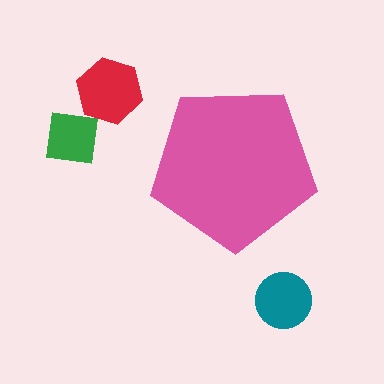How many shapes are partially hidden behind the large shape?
0 shapes are partially hidden.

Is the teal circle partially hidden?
No, the teal circle is fully visible.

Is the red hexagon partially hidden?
No, the red hexagon is fully visible.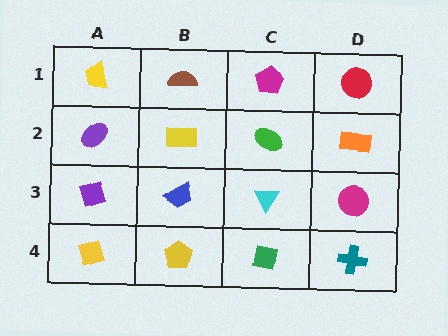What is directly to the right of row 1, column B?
A magenta pentagon.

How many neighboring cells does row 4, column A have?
2.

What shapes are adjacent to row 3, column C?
A green ellipse (row 2, column C), a green square (row 4, column C), a blue trapezoid (row 3, column B), a magenta circle (row 3, column D).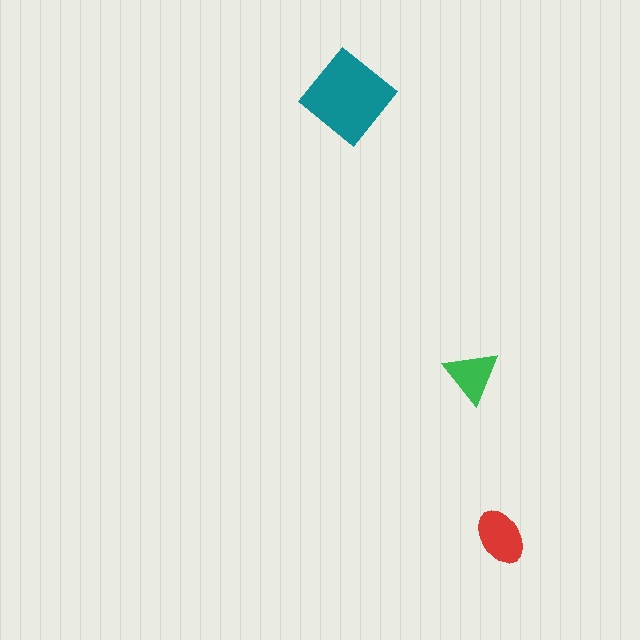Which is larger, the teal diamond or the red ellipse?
The teal diamond.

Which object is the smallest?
The green triangle.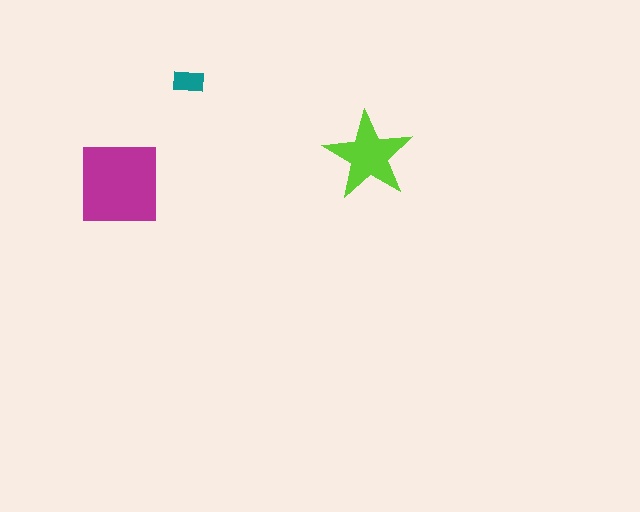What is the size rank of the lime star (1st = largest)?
2nd.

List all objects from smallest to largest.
The teal rectangle, the lime star, the magenta square.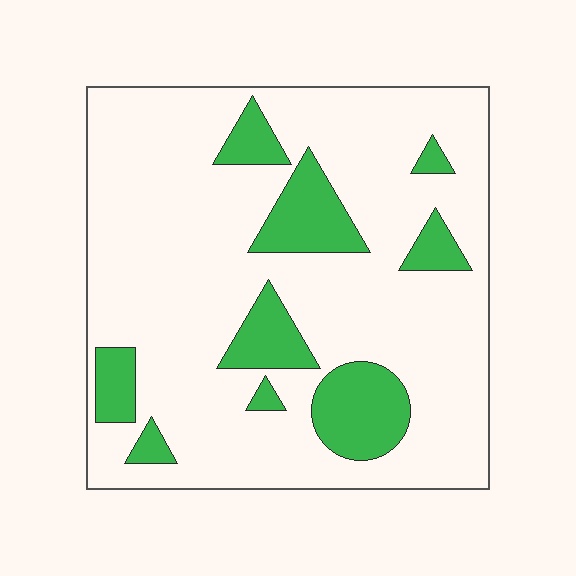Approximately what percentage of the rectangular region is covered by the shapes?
Approximately 20%.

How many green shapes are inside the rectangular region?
9.